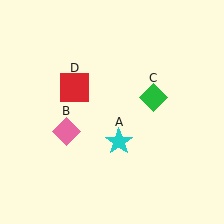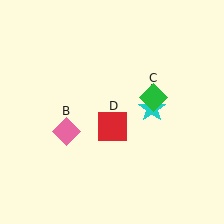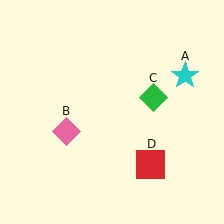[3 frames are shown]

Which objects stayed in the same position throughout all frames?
Pink diamond (object B) and green diamond (object C) remained stationary.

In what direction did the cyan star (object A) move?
The cyan star (object A) moved up and to the right.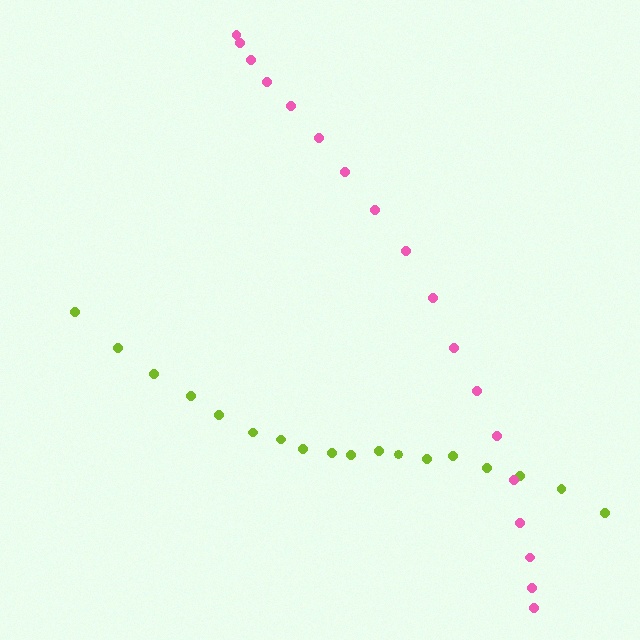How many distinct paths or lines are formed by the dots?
There are 2 distinct paths.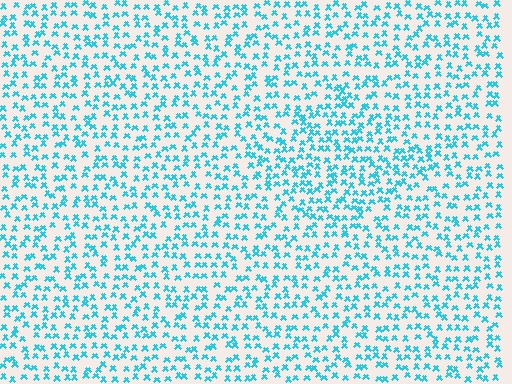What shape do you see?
I see a diamond.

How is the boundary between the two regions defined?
The boundary is defined by a change in element density (approximately 1.4x ratio). All elements are the same color, size, and shape.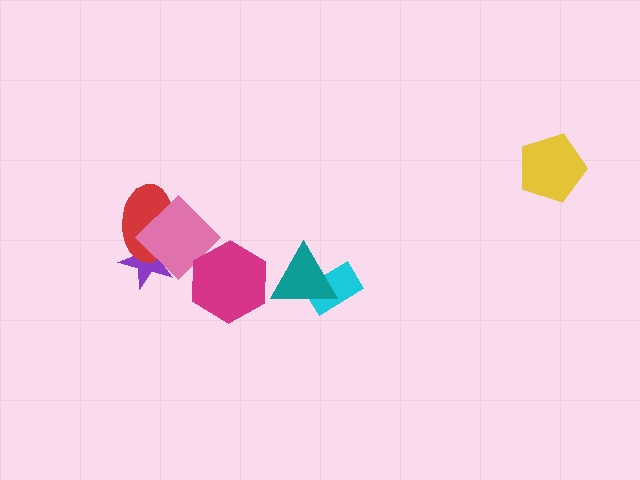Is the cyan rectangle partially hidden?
Yes, it is partially covered by another shape.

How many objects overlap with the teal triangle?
1 object overlaps with the teal triangle.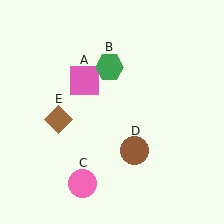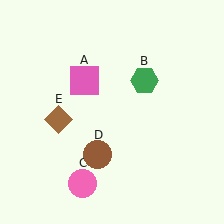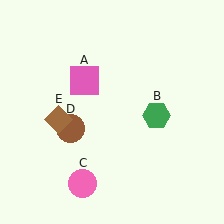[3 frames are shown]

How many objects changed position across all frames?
2 objects changed position: green hexagon (object B), brown circle (object D).